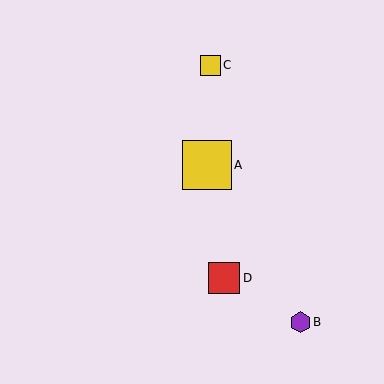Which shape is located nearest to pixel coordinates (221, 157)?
The yellow square (labeled A) at (207, 165) is nearest to that location.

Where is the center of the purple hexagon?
The center of the purple hexagon is at (300, 322).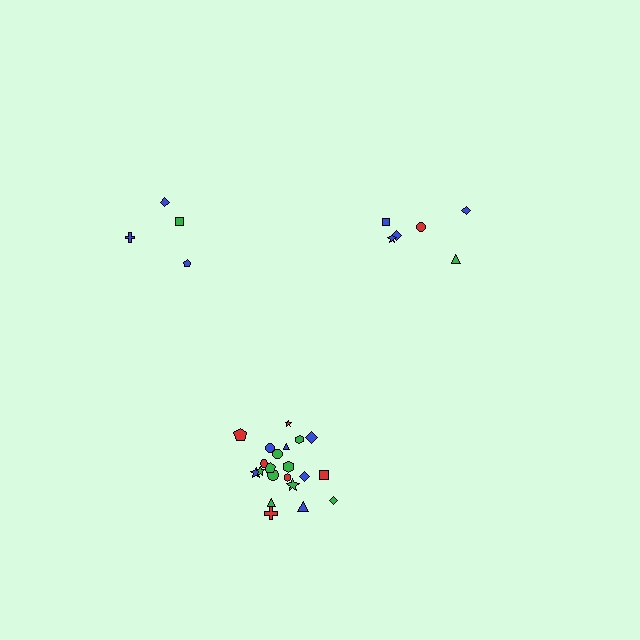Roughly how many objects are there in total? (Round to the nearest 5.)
Roughly 30 objects in total.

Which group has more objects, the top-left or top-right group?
The top-right group.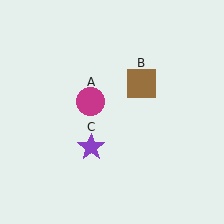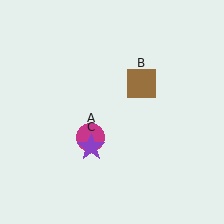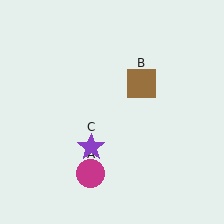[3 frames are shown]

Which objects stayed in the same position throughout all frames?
Brown square (object B) and purple star (object C) remained stationary.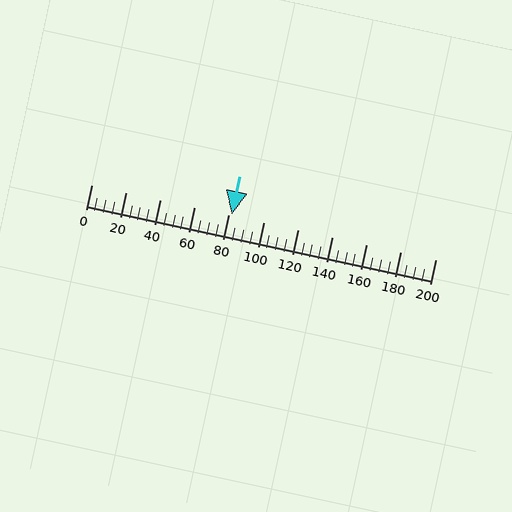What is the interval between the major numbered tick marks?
The major tick marks are spaced 20 units apart.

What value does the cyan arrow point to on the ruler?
The cyan arrow points to approximately 82.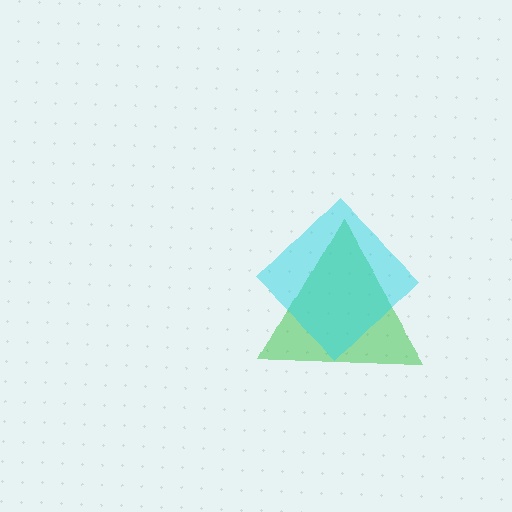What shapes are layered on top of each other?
The layered shapes are: a green triangle, a cyan diamond.